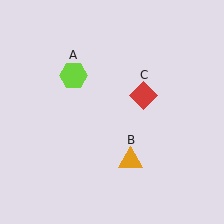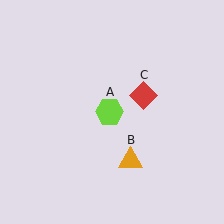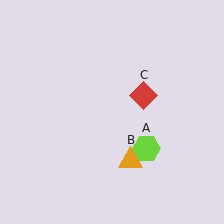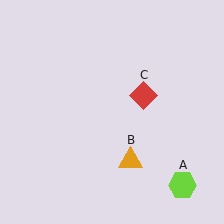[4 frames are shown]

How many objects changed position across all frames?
1 object changed position: lime hexagon (object A).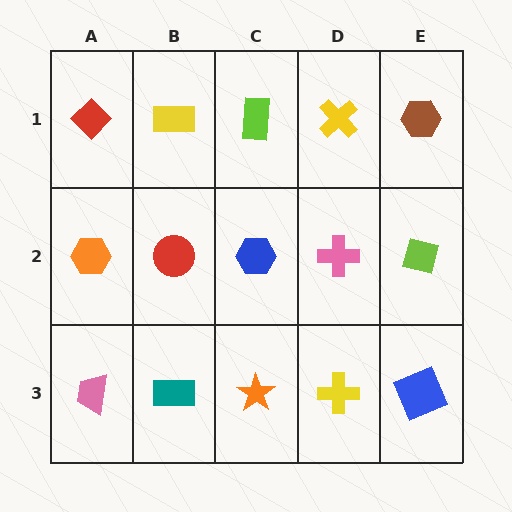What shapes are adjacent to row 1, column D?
A pink cross (row 2, column D), a lime rectangle (row 1, column C), a brown hexagon (row 1, column E).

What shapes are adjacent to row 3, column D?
A pink cross (row 2, column D), an orange star (row 3, column C), a blue square (row 3, column E).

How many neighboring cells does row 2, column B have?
4.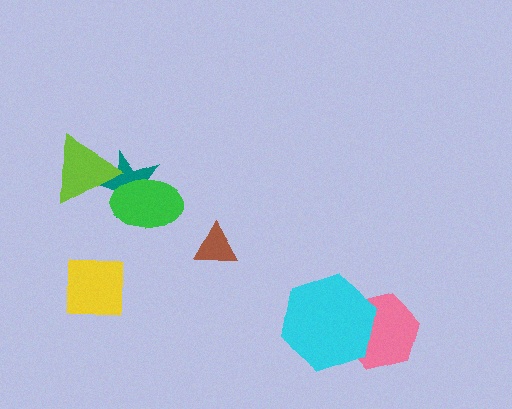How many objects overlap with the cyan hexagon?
1 object overlaps with the cyan hexagon.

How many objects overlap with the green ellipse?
1 object overlaps with the green ellipse.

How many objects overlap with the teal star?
2 objects overlap with the teal star.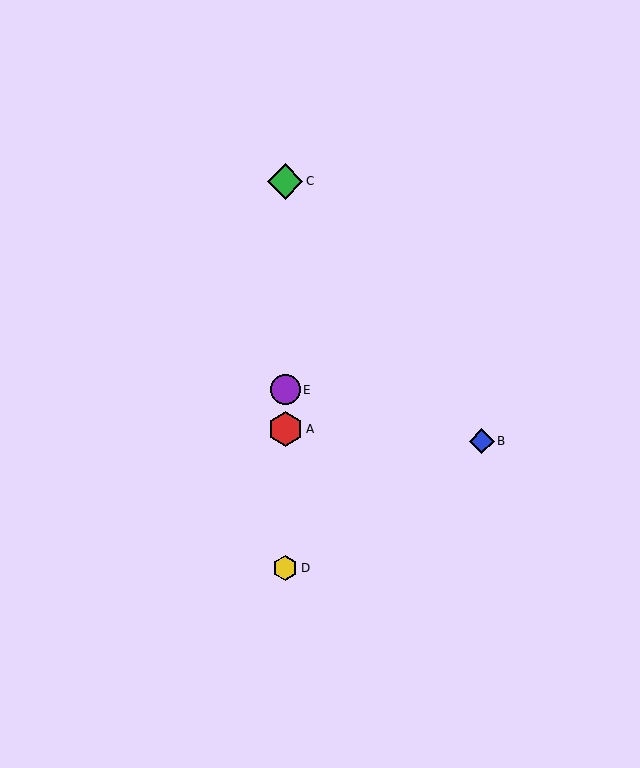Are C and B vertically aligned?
No, C is at x≈285 and B is at x≈482.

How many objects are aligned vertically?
4 objects (A, C, D, E) are aligned vertically.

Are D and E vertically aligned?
Yes, both are at x≈285.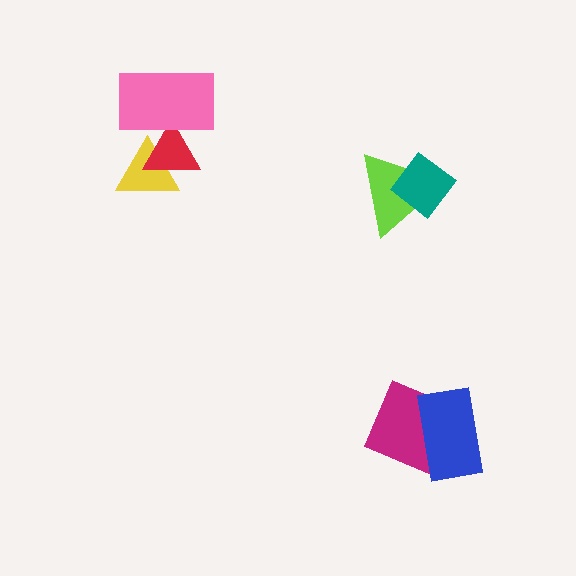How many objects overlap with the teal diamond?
1 object overlaps with the teal diamond.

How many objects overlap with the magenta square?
1 object overlaps with the magenta square.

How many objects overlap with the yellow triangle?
2 objects overlap with the yellow triangle.